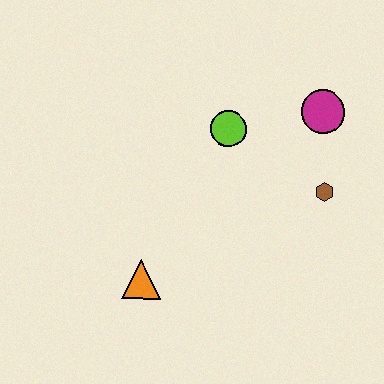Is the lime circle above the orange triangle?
Yes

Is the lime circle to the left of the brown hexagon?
Yes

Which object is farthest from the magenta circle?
The orange triangle is farthest from the magenta circle.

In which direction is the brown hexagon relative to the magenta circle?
The brown hexagon is below the magenta circle.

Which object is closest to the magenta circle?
The brown hexagon is closest to the magenta circle.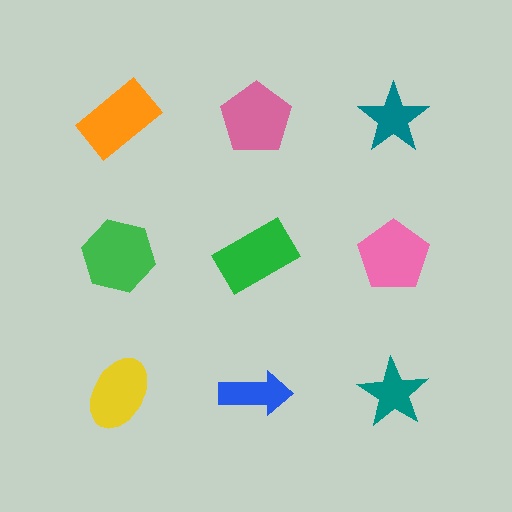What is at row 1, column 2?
A pink pentagon.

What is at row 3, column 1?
A yellow ellipse.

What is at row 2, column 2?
A green rectangle.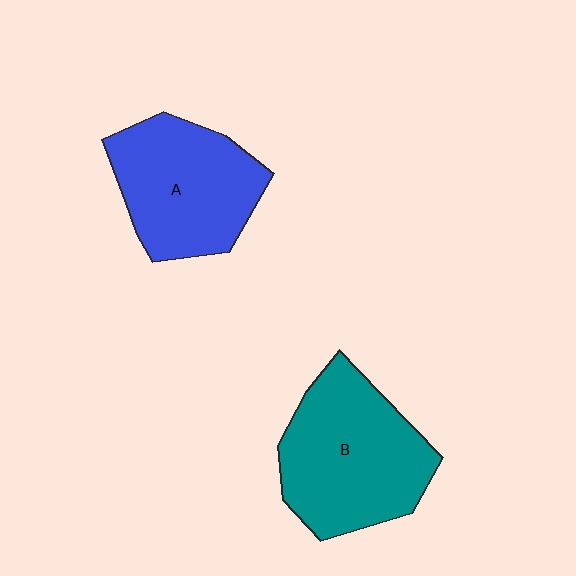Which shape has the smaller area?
Shape A (blue).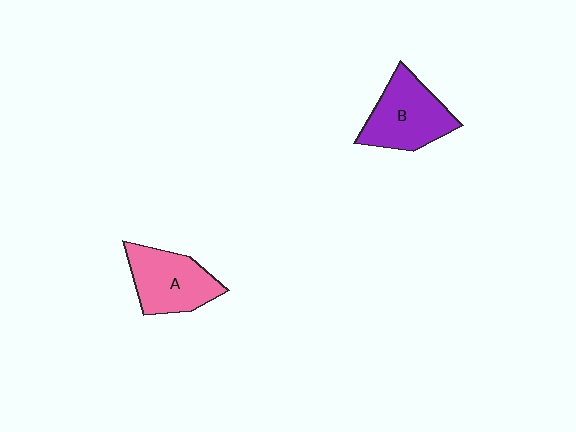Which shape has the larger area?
Shape B (purple).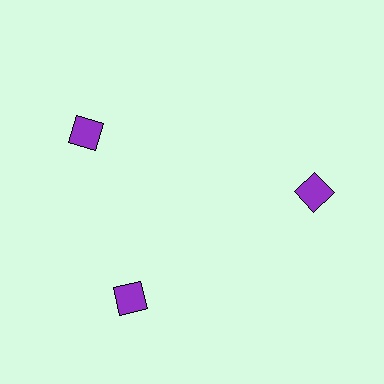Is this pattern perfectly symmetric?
No. The 3 purple squares are arranged in a ring, but one element near the 11 o'clock position is rotated out of alignment along the ring, breaking the 3-fold rotational symmetry.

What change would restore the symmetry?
The symmetry would be restored by rotating it back into even spacing with its neighbors so that all 3 squares sit at equal angles and equal distance from the center.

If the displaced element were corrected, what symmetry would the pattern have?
It would have 3-fold rotational symmetry — the pattern would map onto itself every 120 degrees.